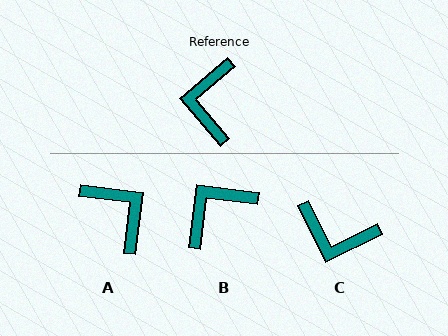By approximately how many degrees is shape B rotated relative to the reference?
Approximately 48 degrees clockwise.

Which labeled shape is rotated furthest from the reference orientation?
A, about 137 degrees away.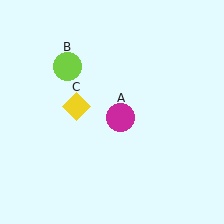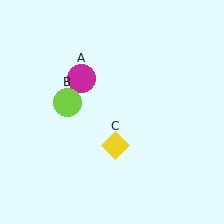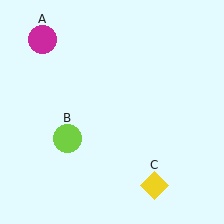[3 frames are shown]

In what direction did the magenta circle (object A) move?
The magenta circle (object A) moved up and to the left.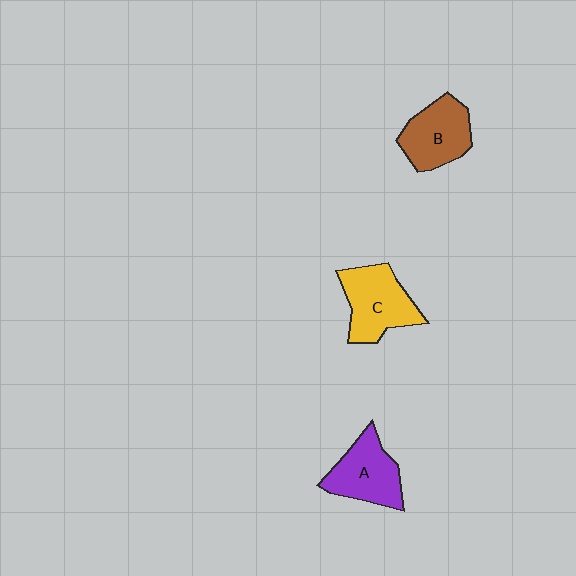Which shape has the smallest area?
Shape B (brown).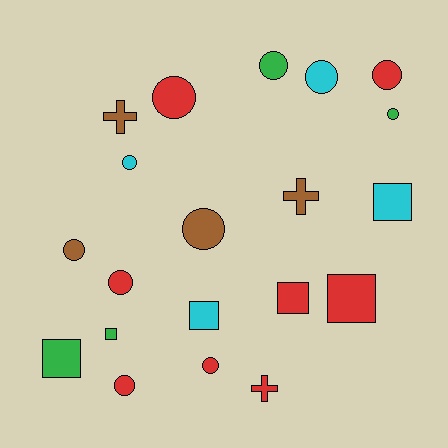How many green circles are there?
There are 2 green circles.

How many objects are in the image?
There are 20 objects.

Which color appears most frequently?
Red, with 8 objects.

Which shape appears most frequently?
Circle, with 11 objects.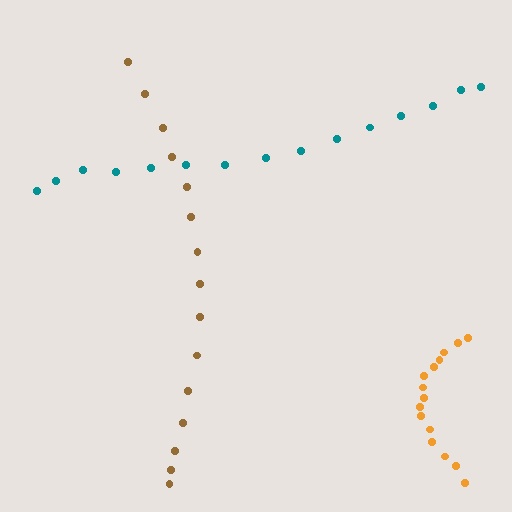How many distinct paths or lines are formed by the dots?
There are 3 distinct paths.